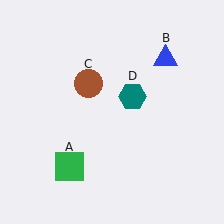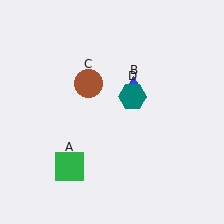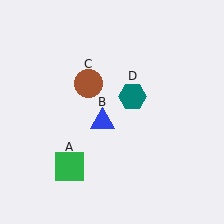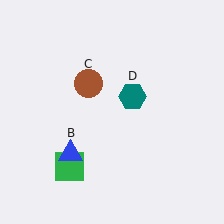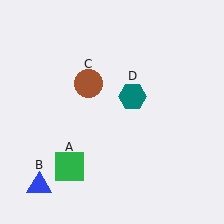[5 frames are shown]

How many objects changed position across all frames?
1 object changed position: blue triangle (object B).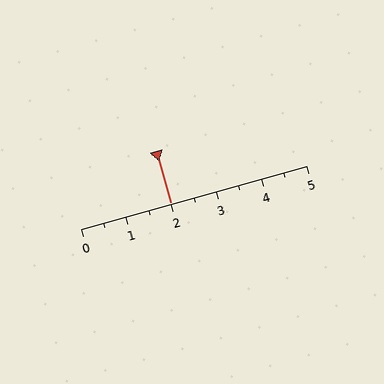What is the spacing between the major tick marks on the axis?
The major ticks are spaced 1 apart.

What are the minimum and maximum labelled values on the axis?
The axis runs from 0 to 5.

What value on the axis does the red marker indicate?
The marker indicates approximately 2.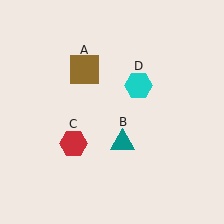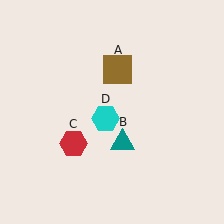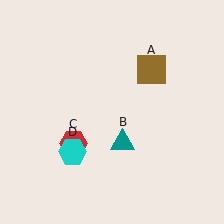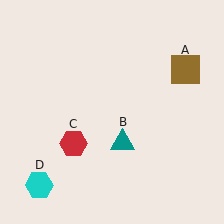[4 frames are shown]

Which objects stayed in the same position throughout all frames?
Teal triangle (object B) and red hexagon (object C) remained stationary.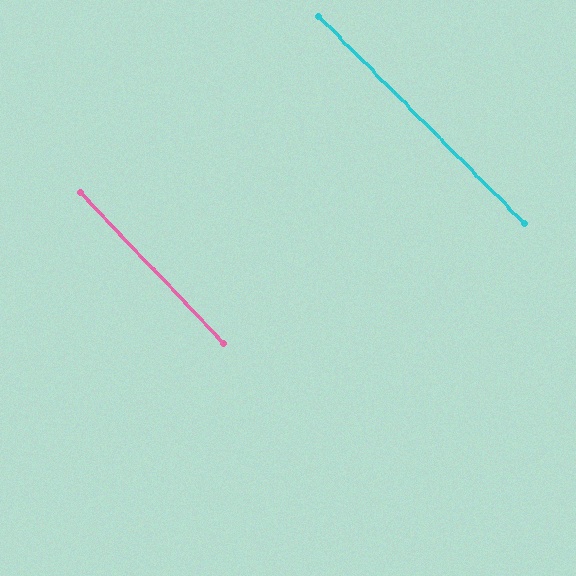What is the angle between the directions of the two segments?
Approximately 1 degree.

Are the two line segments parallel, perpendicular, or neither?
Parallel — their directions differ by only 1.2°.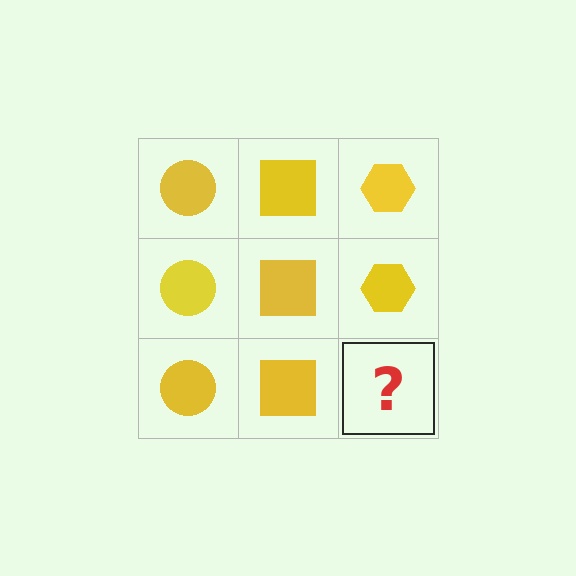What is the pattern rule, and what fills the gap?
The rule is that each column has a consistent shape. The gap should be filled with a yellow hexagon.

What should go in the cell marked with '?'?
The missing cell should contain a yellow hexagon.